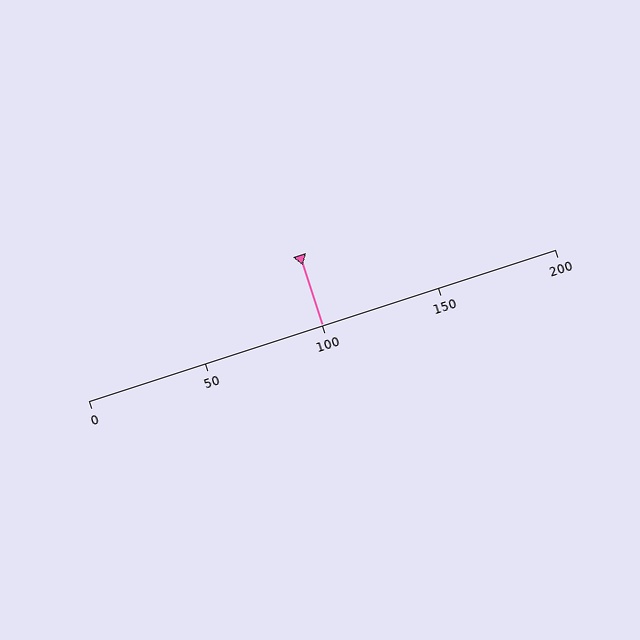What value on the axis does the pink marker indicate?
The marker indicates approximately 100.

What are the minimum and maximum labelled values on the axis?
The axis runs from 0 to 200.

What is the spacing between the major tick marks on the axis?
The major ticks are spaced 50 apart.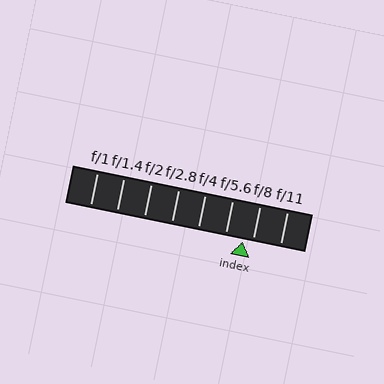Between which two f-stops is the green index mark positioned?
The index mark is between f/5.6 and f/8.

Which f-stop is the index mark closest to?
The index mark is closest to f/8.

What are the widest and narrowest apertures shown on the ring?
The widest aperture shown is f/1 and the narrowest is f/11.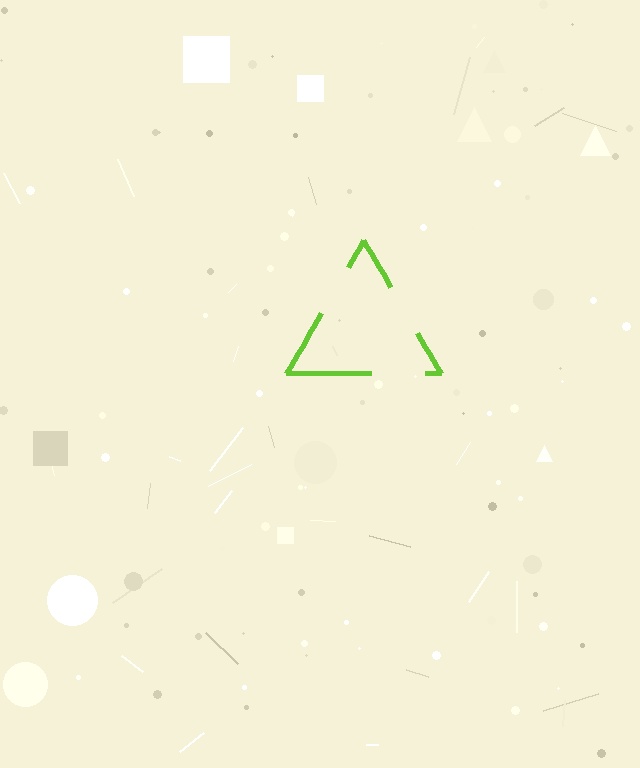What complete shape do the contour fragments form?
The contour fragments form a triangle.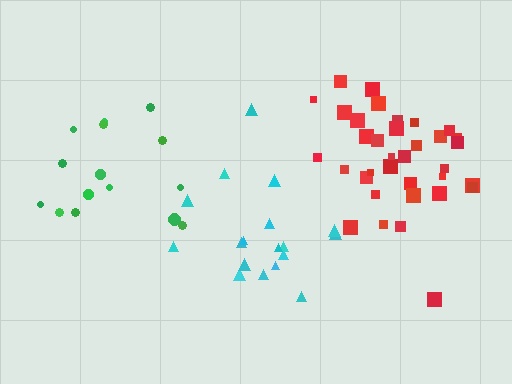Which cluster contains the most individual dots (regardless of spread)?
Red (35).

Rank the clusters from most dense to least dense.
red, cyan, green.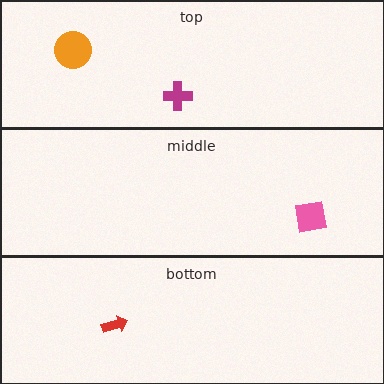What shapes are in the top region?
The orange circle, the magenta cross.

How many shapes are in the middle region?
1.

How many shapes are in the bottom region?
1.